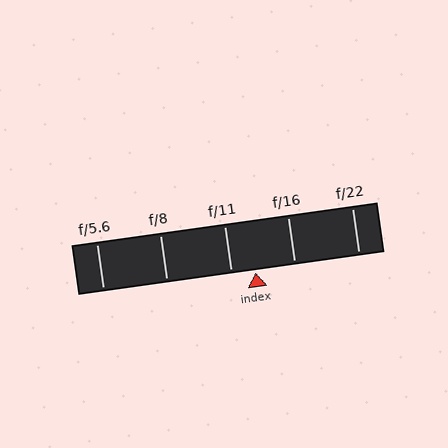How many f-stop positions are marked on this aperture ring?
There are 5 f-stop positions marked.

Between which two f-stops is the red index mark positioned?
The index mark is between f/11 and f/16.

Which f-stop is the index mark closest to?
The index mark is closest to f/11.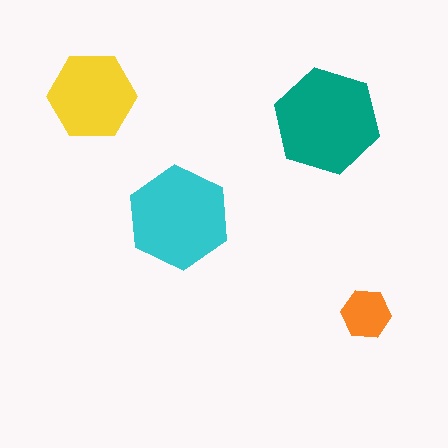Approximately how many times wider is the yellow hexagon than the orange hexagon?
About 2 times wider.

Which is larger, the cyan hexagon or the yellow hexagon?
The cyan one.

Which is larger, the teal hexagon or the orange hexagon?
The teal one.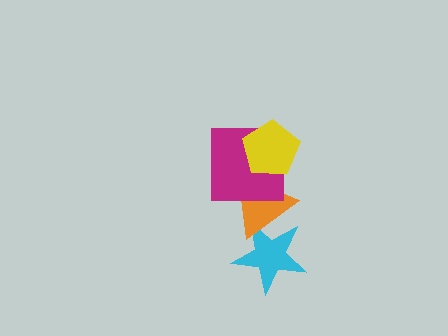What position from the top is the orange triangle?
The orange triangle is 3rd from the top.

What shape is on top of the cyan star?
The orange triangle is on top of the cyan star.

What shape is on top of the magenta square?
The yellow pentagon is on top of the magenta square.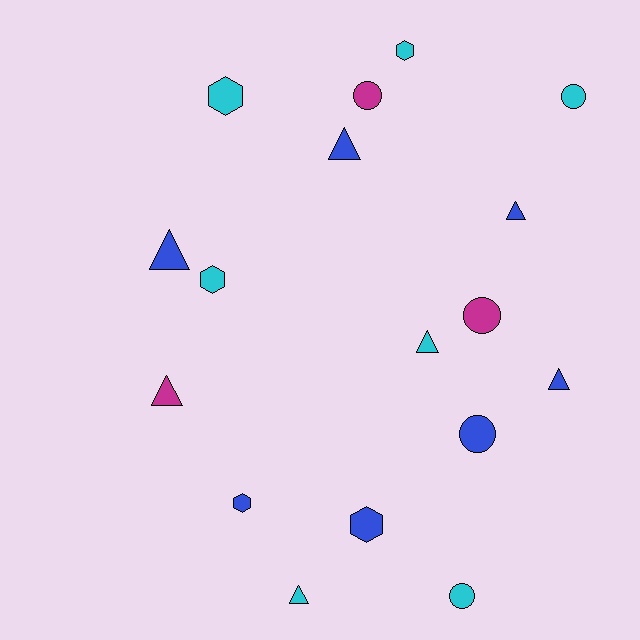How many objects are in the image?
There are 17 objects.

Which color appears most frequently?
Blue, with 7 objects.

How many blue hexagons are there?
There are 2 blue hexagons.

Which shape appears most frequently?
Triangle, with 7 objects.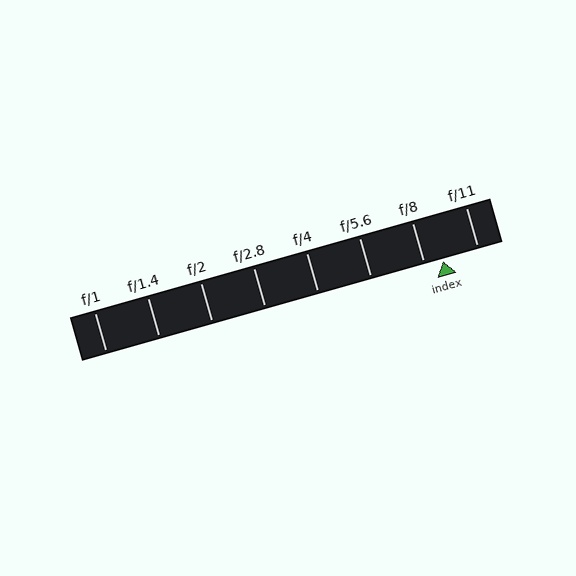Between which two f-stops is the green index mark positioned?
The index mark is between f/8 and f/11.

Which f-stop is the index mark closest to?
The index mark is closest to f/8.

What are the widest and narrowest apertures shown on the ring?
The widest aperture shown is f/1 and the narrowest is f/11.